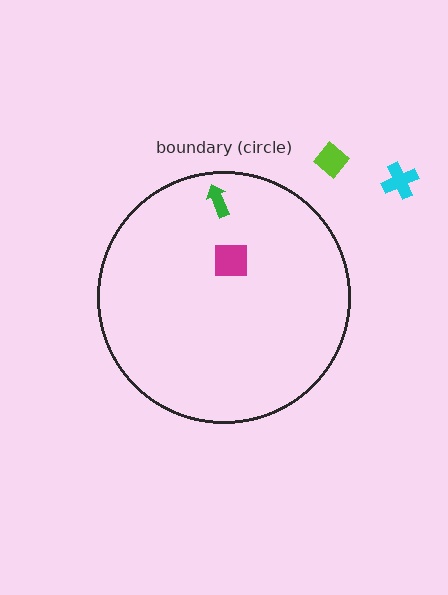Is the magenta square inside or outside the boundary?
Inside.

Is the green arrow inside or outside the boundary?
Inside.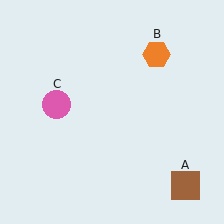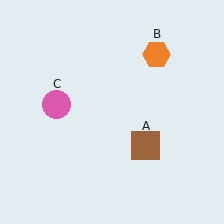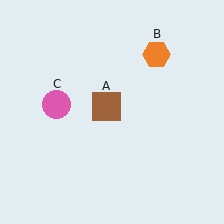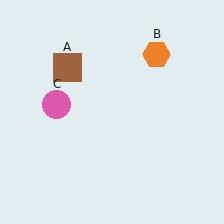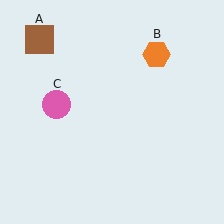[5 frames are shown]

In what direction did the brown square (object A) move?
The brown square (object A) moved up and to the left.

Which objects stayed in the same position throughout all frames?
Orange hexagon (object B) and pink circle (object C) remained stationary.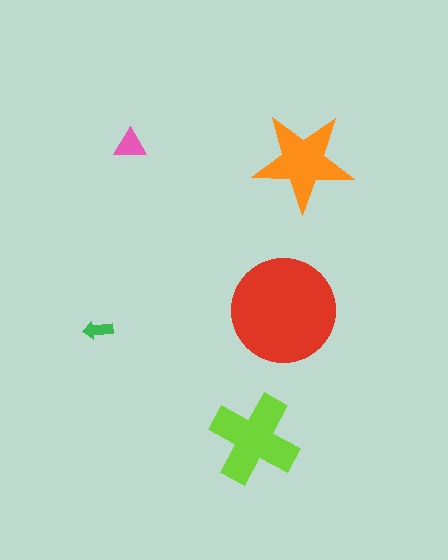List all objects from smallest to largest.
The green arrow, the pink triangle, the orange star, the lime cross, the red circle.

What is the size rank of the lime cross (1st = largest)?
2nd.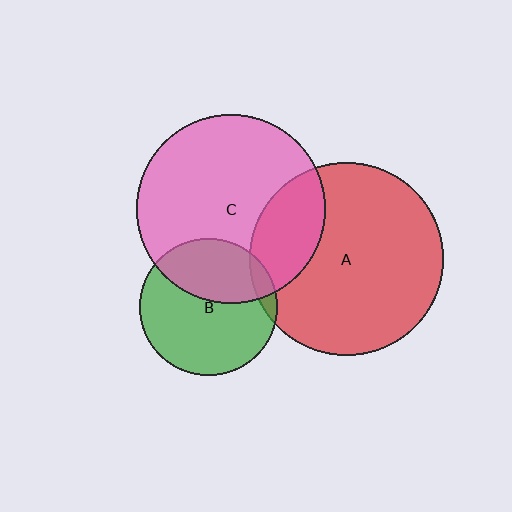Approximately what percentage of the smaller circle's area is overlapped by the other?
Approximately 25%.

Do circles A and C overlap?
Yes.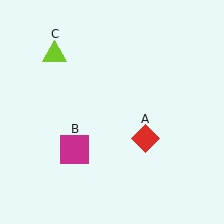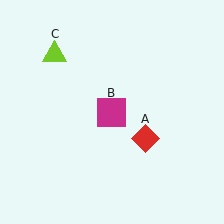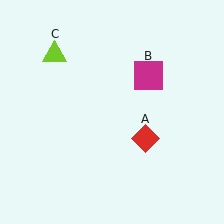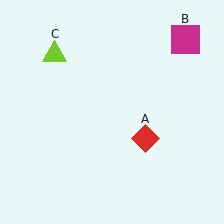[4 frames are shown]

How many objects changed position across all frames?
1 object changed position: magenta square (object B).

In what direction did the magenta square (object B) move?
The magenta square (object B) moved up and to the right.